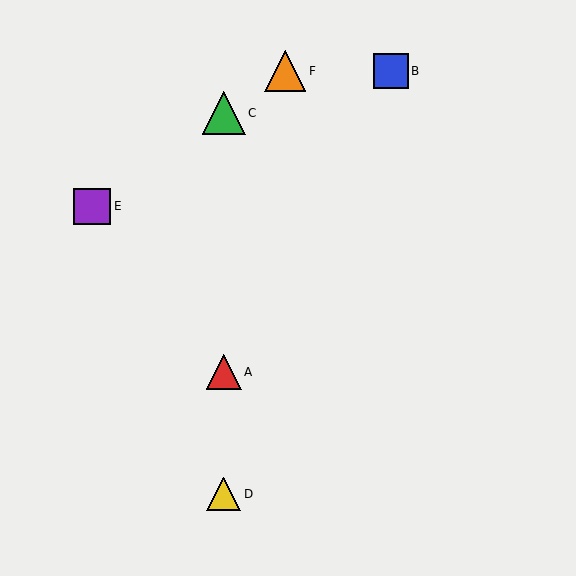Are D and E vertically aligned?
No, D is at x≈224 and E is at x≈92.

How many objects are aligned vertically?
3 objects (A, C, D) are aligned vertically.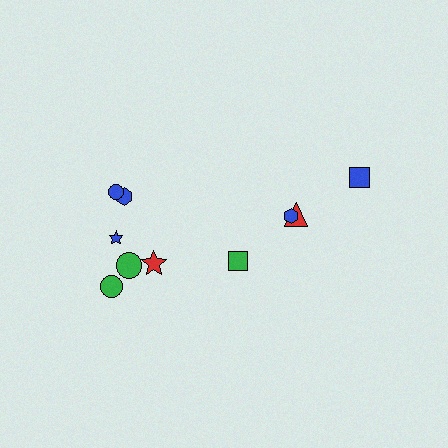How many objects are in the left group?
There are 7 objects.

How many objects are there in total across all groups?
There are 10 objects.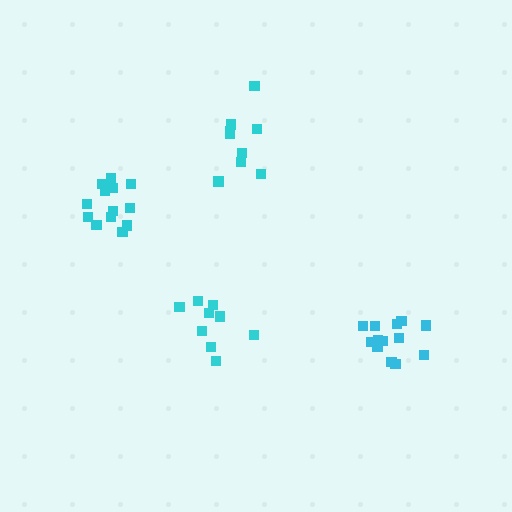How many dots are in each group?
Group 1: 9 dots, Group 2: 13 dots, Group 3: 9 dots, Group 4: 13 dots (44 total).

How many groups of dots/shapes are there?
There are 4 groups.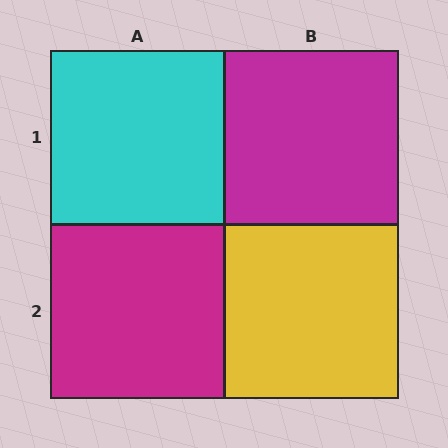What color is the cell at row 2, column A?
Magenta.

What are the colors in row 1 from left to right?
Cyan, magenta.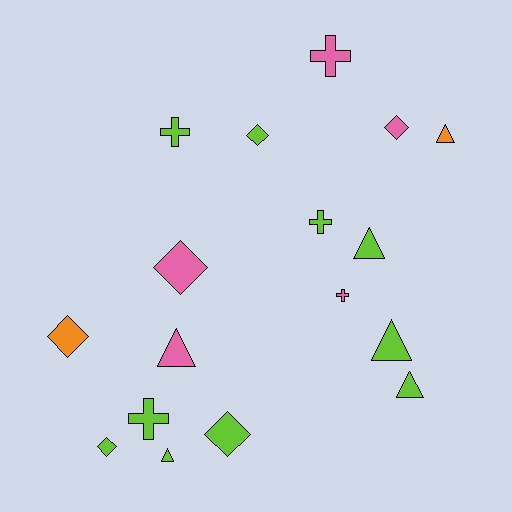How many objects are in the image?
There are 17 objects.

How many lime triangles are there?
There are 4 lime triangles.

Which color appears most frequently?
Lime, with 10 objects.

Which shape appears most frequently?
Diamond, with 6 objects.